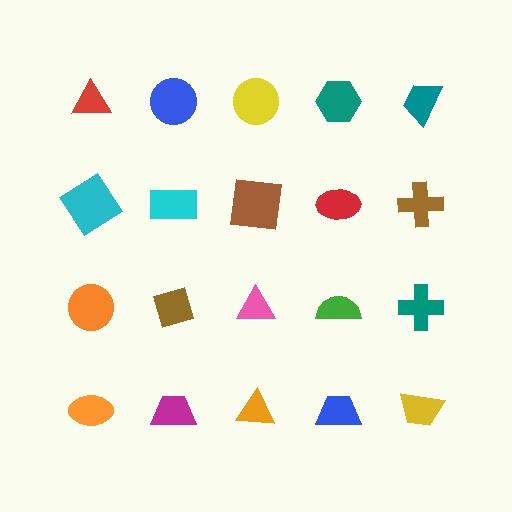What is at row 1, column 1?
A red triangle.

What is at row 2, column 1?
A cyan diamond.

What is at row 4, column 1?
An orange ellipse.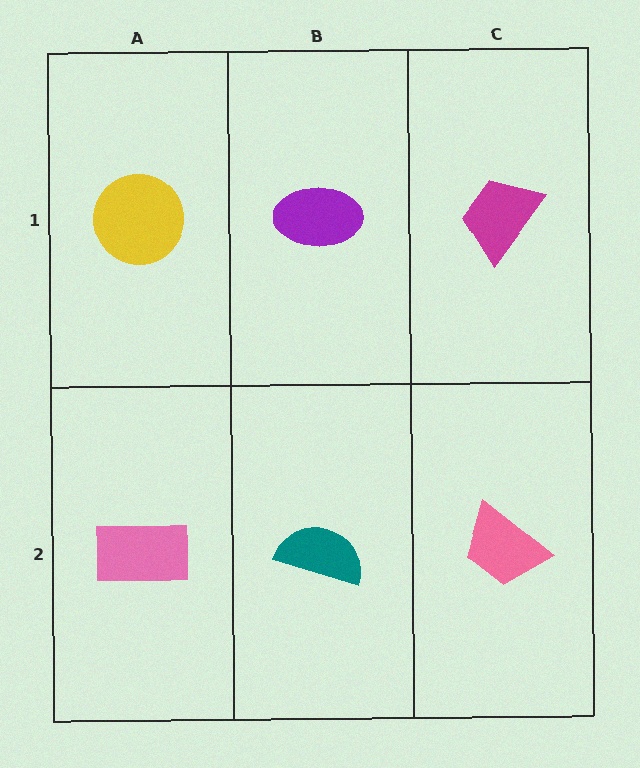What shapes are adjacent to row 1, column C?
A pink trapezoid (row 2, column C), a purple ellipse (row 1, column B).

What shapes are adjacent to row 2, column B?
A purple ellipse (row 1, column B), a pink rectangle (row 2, column A), a pink trapezoid (row 2, column C).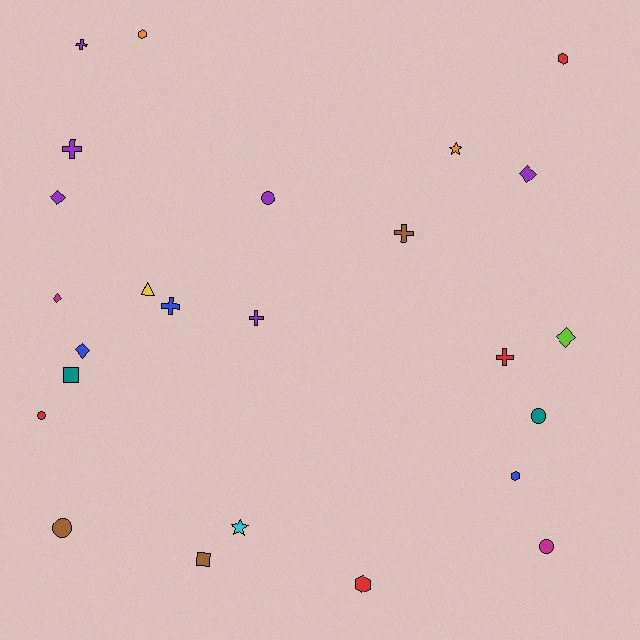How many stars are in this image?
There are 2 stars.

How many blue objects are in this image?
There are 3 blue objects.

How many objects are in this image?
There are 25 objects.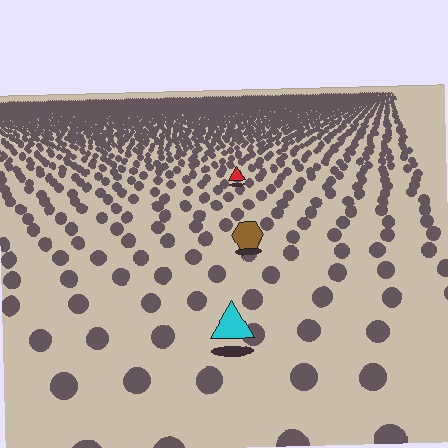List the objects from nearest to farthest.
From nearest to farthest: the cyan triangle, the brown hexagon, the red triangle.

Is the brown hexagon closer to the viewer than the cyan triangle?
No. The cyan triangle is closer — you can tell from the texture gradient: the ground texture is coarser near it.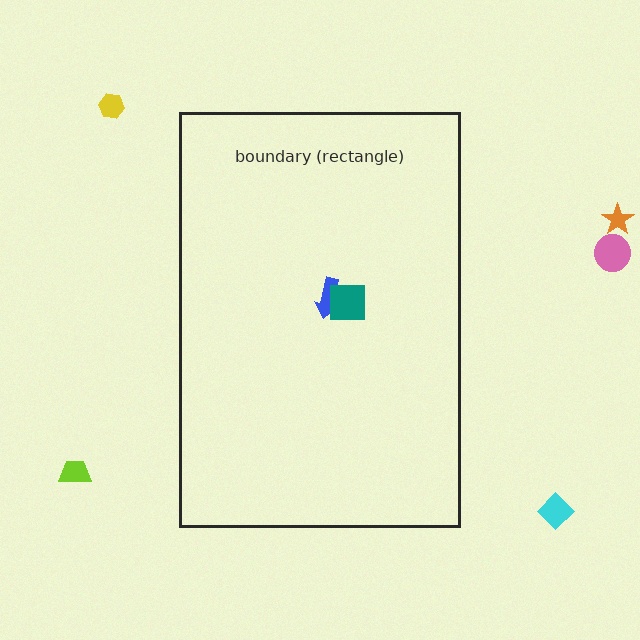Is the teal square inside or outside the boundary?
Inside.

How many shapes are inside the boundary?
2 inside, 5 outside.